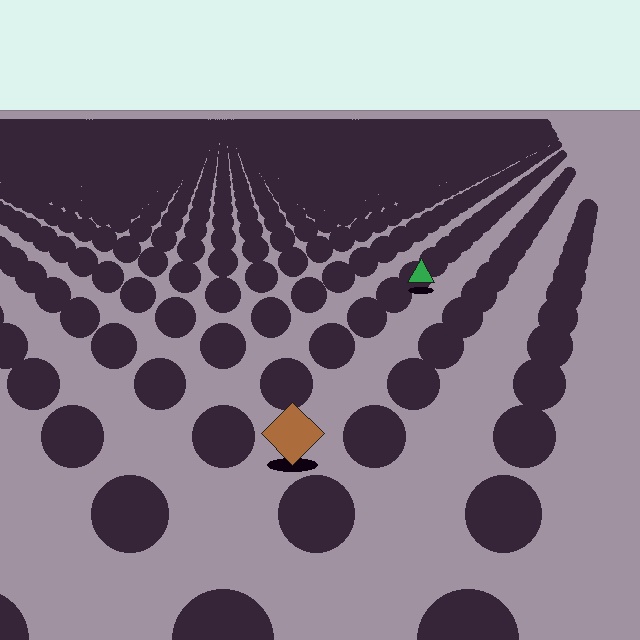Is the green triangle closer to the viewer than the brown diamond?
No. The brown diamond is closer — you can tell from the texture gradient: the ground texture is coarser near it.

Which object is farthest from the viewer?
The green triangle is farthest from the viewer. It appears smaller and the ground texture around it is denser.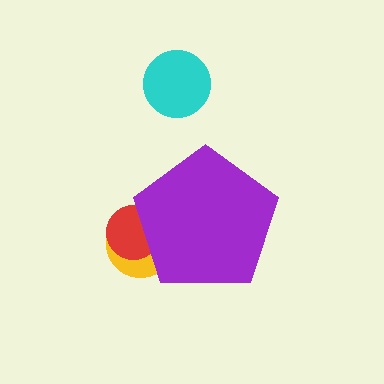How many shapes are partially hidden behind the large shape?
2 shapes are partially hidden.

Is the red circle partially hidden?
Yes, the red circle is partially hidden behind the purple pentagon.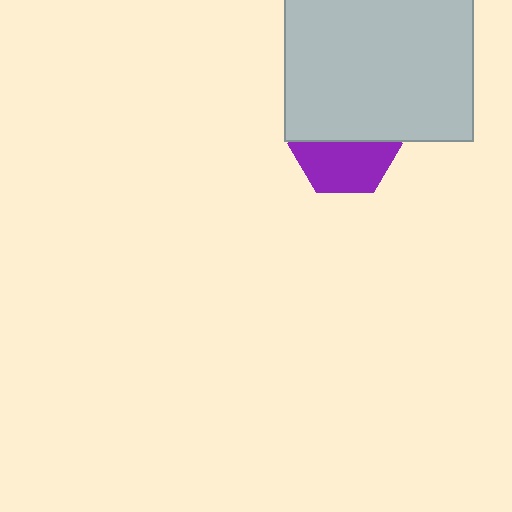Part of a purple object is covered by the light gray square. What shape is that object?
It is a hexagon.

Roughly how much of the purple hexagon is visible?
About half of it is visible (roughly 52%).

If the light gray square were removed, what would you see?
You would see the complete purple hexagon.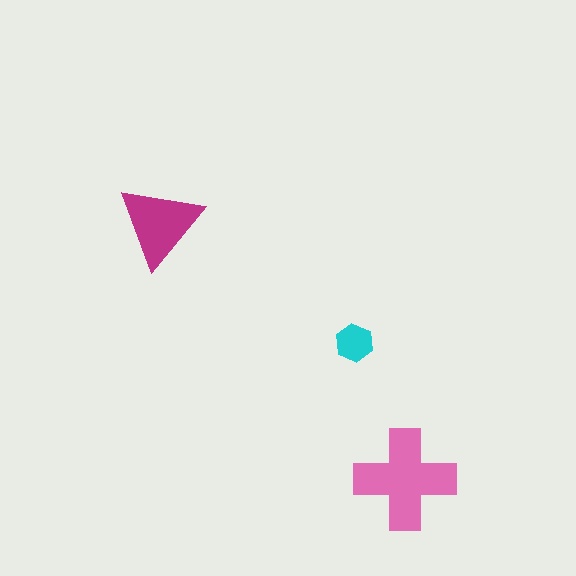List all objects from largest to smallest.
The pink cross, the magenta triangle, the cyan hexagon.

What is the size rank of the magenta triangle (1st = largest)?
2nd.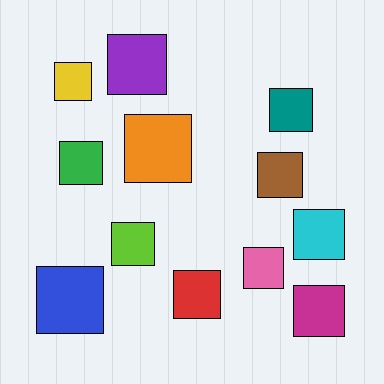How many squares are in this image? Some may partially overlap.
There are 12 squares.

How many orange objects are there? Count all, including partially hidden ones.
There is 1 orange object.